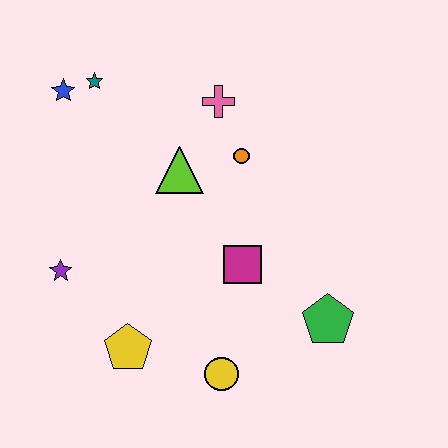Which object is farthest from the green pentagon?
The blue star is farthest from the green pentagon.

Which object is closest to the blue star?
The teal star is closest to the blue star.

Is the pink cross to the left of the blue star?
No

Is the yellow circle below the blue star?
Yes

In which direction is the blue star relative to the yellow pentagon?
The blue star is above the yellow pentagon.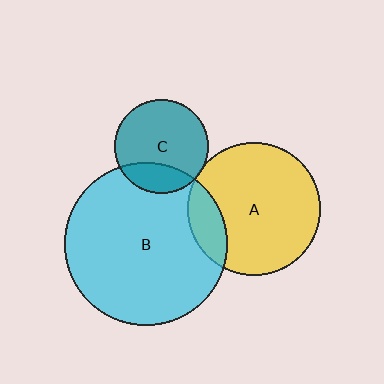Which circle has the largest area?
Circle B (cyan).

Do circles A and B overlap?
Yes.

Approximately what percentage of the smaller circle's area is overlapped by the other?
Approximately 15%.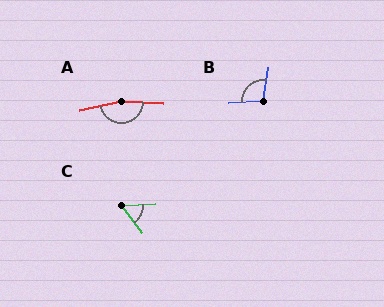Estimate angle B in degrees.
Approximately 103 degrees.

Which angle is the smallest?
C, at approximately 56 degrees.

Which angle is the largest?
A, at approximately 165 degrees.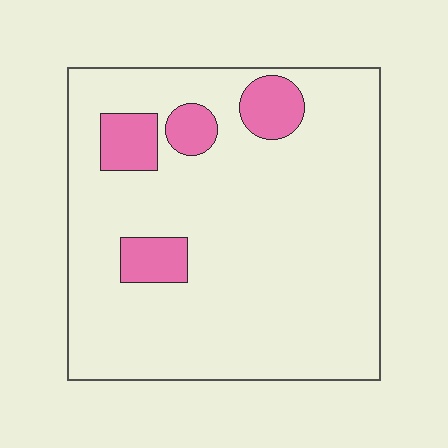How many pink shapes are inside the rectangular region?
4.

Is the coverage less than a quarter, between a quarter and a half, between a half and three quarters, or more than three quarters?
Less than a quarter.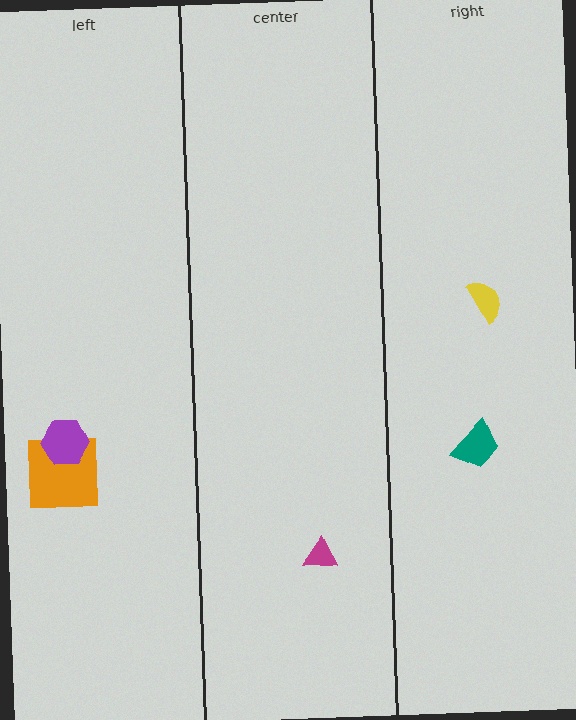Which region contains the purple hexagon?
The left region.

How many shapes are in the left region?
2.